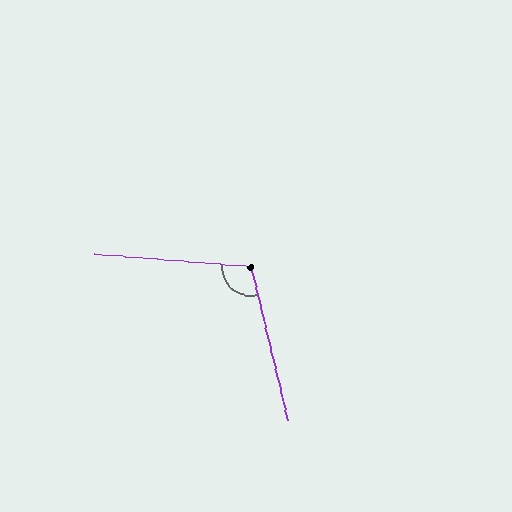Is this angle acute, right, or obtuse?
It is obtuse.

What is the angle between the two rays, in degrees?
Approximately 108 degrees.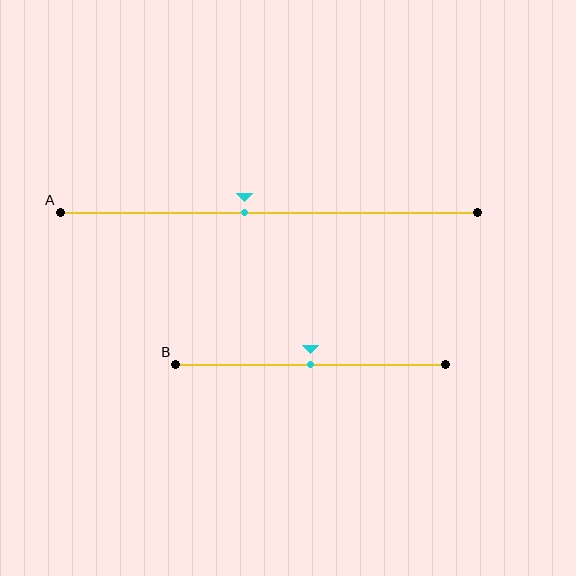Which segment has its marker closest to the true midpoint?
Segment B has its marker closest to the true midpoint.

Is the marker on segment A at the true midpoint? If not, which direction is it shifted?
No, the marker on segment A is shifted to the left by about 6% of the segment length.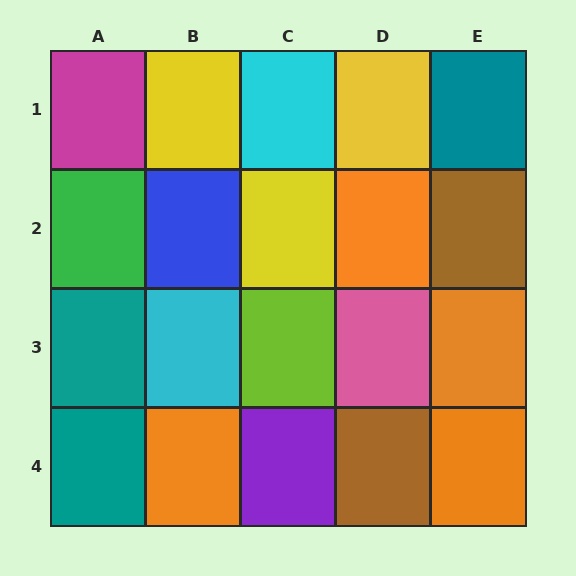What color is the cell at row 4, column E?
Orange.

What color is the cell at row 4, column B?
Orange.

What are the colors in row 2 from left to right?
Green, blue, yellow, orange, brown.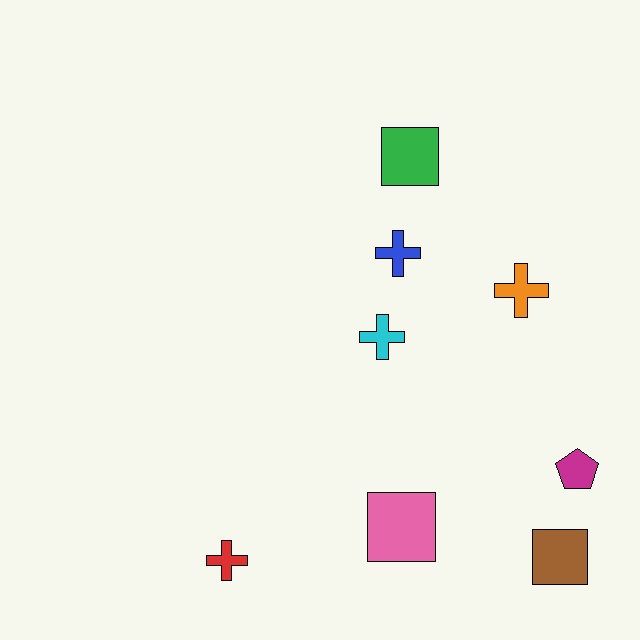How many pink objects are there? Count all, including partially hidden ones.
There is 1 pink object.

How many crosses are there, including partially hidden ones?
There are 4 crosses.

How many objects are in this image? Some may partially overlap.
There are 8 objects.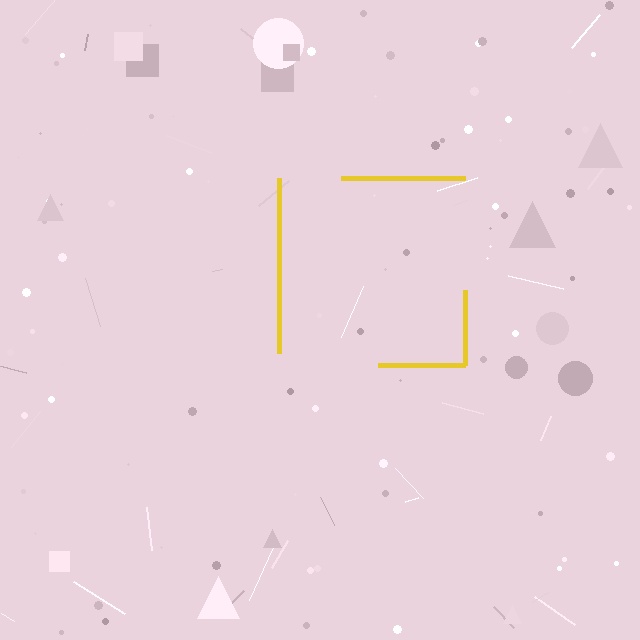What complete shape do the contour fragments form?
The contour fragments form a square.